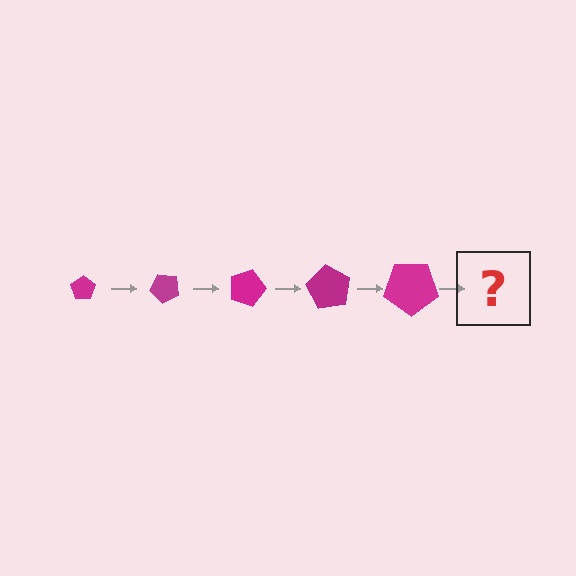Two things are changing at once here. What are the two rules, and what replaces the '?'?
The two rules are that the pentagon grows larger each step and it rotates 45 degrees each step. The '?' should be a pentagon, larger than the previous one and rotated 225 degrees from the start.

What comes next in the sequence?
The next element should be a pentagon, larger than the previous one and rotated 225 degrees from the start.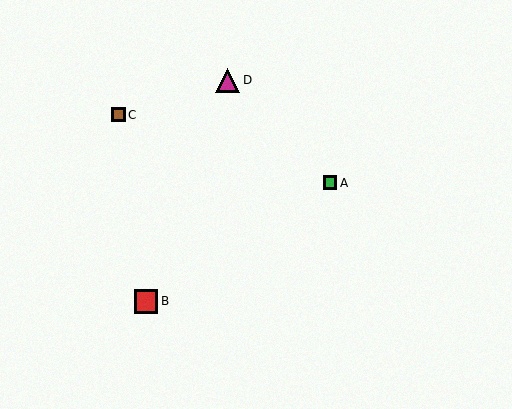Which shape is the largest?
The magenta triangle (labeled D) is the largest.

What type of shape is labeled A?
Shape A is a green square.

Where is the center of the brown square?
The center of the brown square is at (118, 115).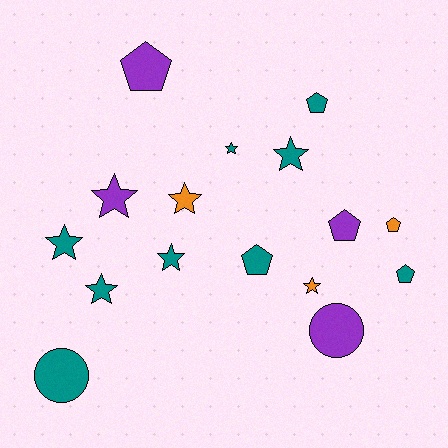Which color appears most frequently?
Teal, with 9 objects.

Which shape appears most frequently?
Star, with 8 objects.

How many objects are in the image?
There are 16 objects.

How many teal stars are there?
There are 5 teal stars.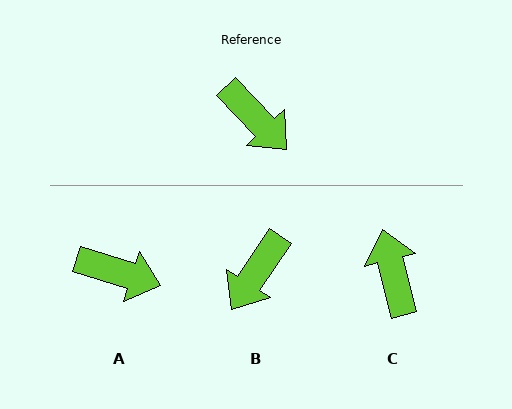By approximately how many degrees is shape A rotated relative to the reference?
Approximately 29 degrees counter-clockwise.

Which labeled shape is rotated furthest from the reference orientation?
C, about 151 degrees away.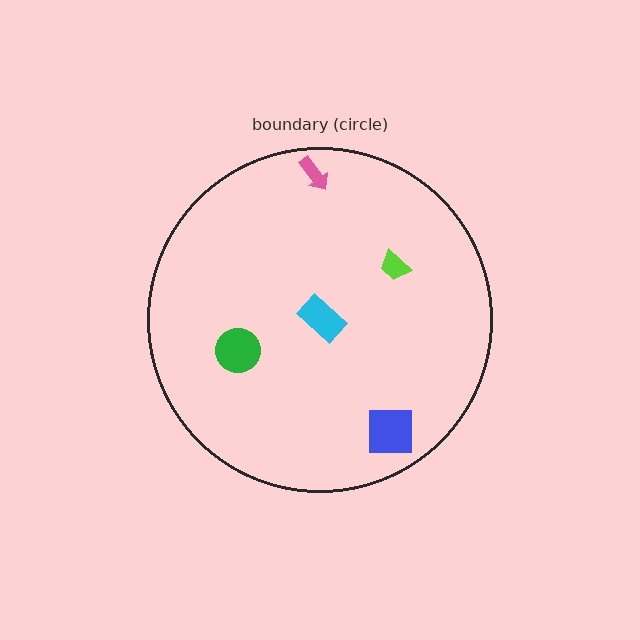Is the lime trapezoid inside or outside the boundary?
Inside.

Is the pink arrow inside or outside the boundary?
Inside.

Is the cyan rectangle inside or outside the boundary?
Inside.